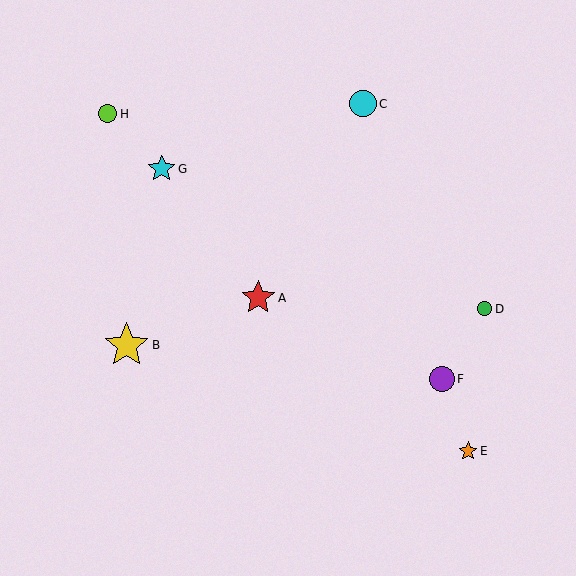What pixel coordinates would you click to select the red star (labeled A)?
Click at (258, 298) to select the red star A.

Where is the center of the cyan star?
The center of the cyan star is at (162, 169).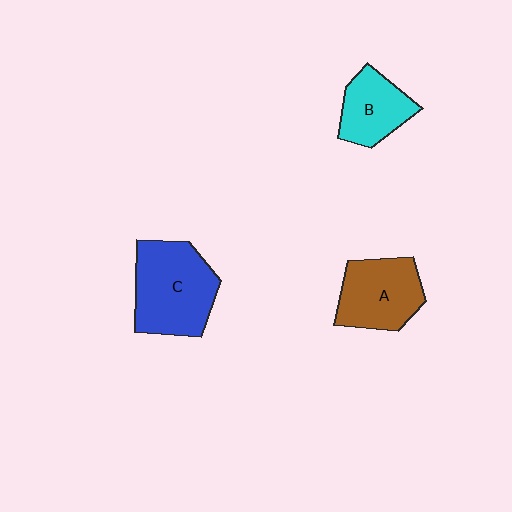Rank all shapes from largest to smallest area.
From largest to smallest: C (blue), A (brown), B (cyan).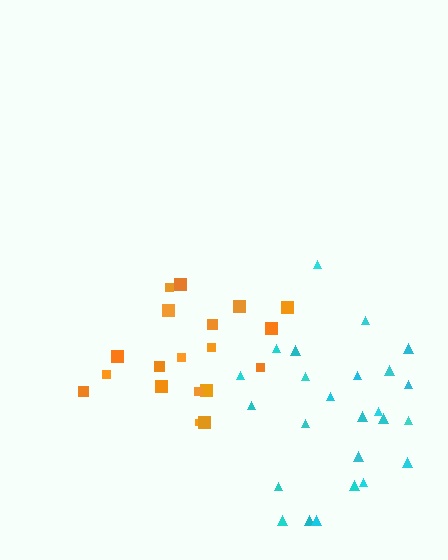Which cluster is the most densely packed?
Orange.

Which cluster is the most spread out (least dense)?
Cyan.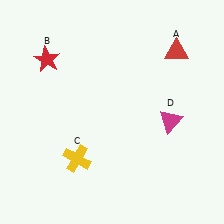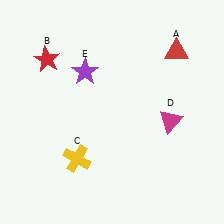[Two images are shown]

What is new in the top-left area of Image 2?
A purple star (E) was added in the top-left area of Image 2.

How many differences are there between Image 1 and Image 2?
There is 1 difference between the two images.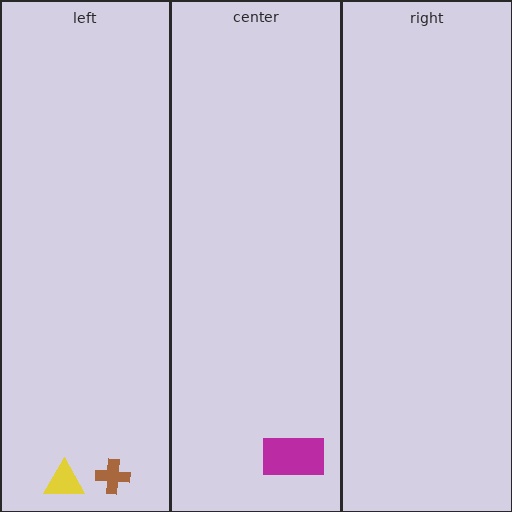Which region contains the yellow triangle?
The left region.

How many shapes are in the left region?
2.